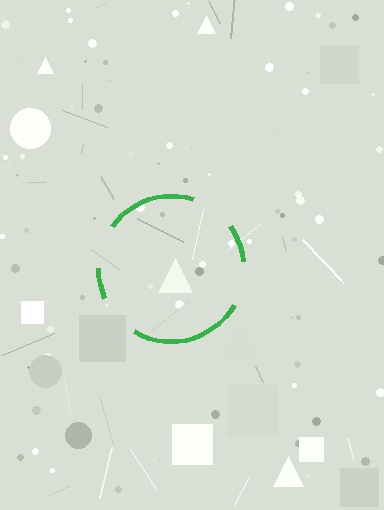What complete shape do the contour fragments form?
The contour fragments form a circle.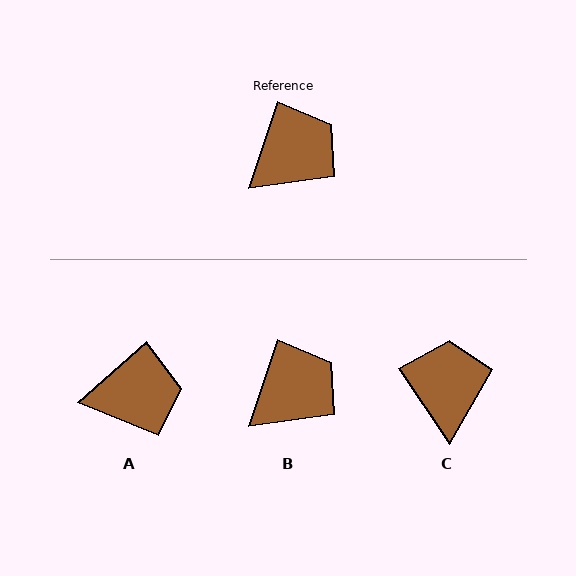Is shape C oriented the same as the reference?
No, it is off by about 52 degrees.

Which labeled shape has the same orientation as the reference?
B.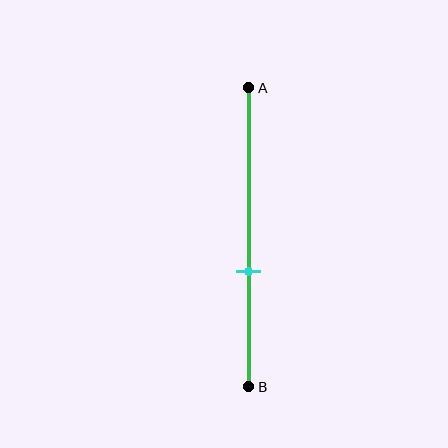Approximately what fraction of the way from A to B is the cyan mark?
The cyan mark is approximately 60% of the way from A to B.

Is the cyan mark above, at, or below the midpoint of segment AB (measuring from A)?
The cyan mark is below the midpoint of segment AB.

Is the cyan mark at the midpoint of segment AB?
No, the mark is at about 60% from A, not at the 50% midpoint.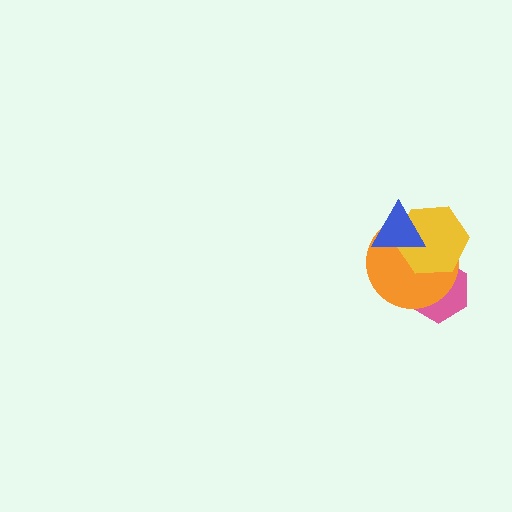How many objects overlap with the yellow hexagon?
3 objects overlap with the yellow hexagon.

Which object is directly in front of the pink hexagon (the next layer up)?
The orange circle is directly in front of the pink hexagon.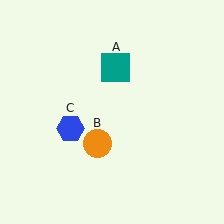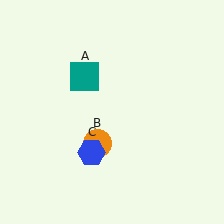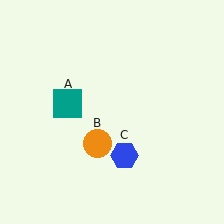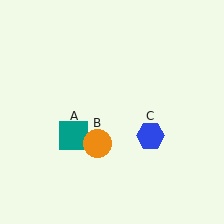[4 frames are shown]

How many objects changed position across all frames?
2 objects changed position: teal square (object A), blue hexagon (object C).